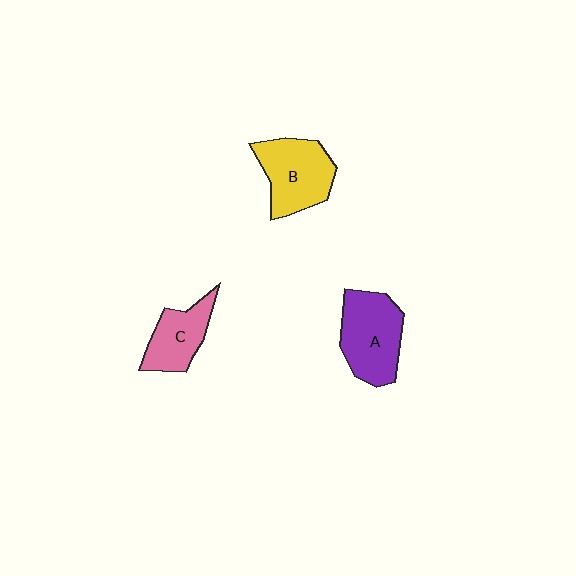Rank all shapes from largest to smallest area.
From largest to smallest: A (purple), B (yellow), C (pink).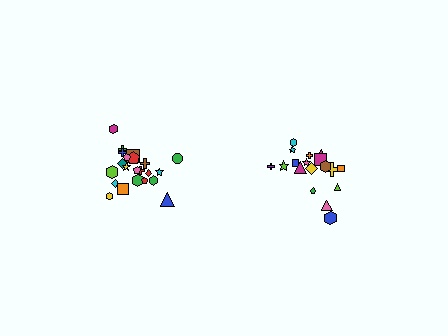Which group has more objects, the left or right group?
The left group.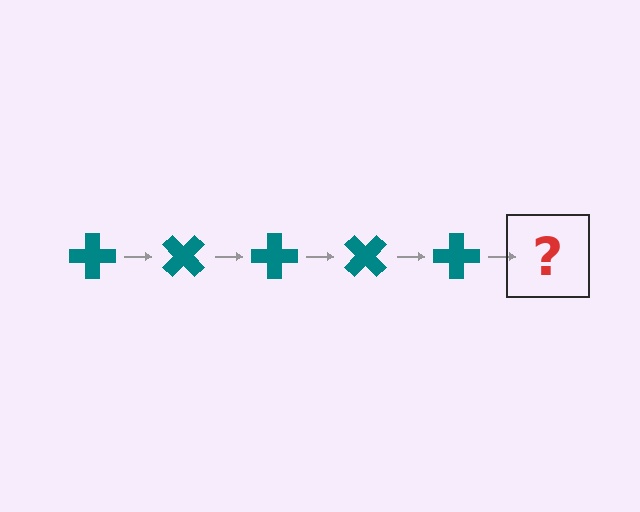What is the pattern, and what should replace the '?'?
The pattern is that the cross rotates 45 degrees each step. The '?' should be a teal cross rotated 225 degrees.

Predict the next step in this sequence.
The next step is a teal cross rotated 225 degrees.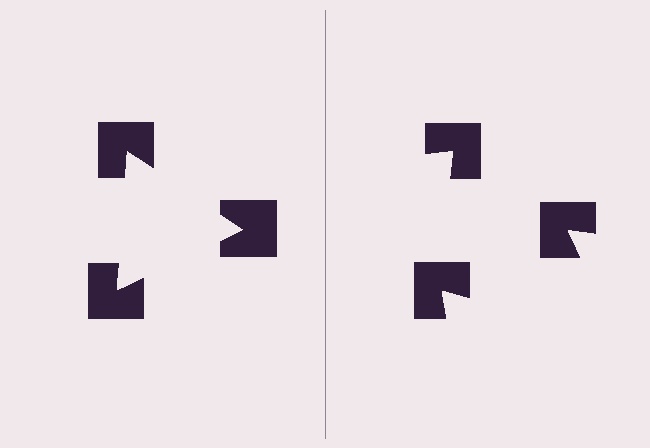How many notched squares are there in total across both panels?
6 — 3 on each side.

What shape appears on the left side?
An illusory triangle.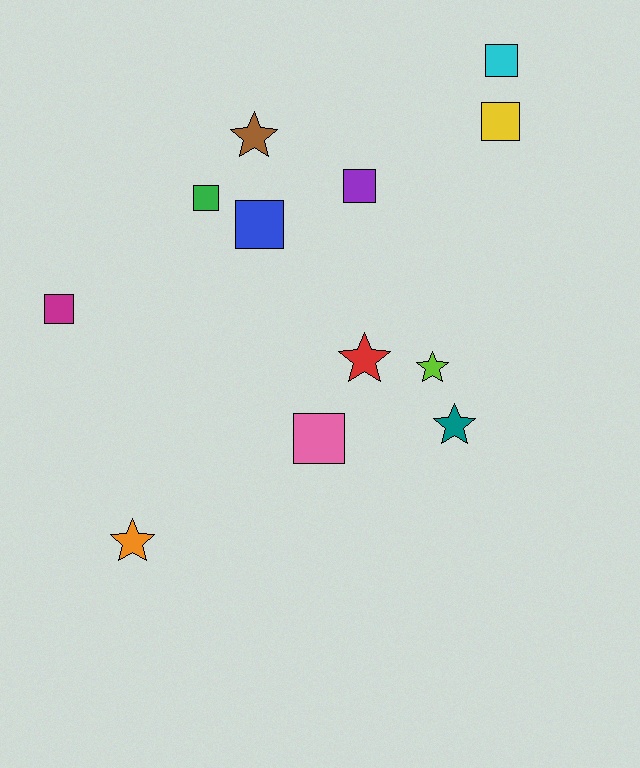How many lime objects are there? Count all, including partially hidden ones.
There is 1 lime object.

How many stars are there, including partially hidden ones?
There are 5 stars.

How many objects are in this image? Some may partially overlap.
There are 12 objects.